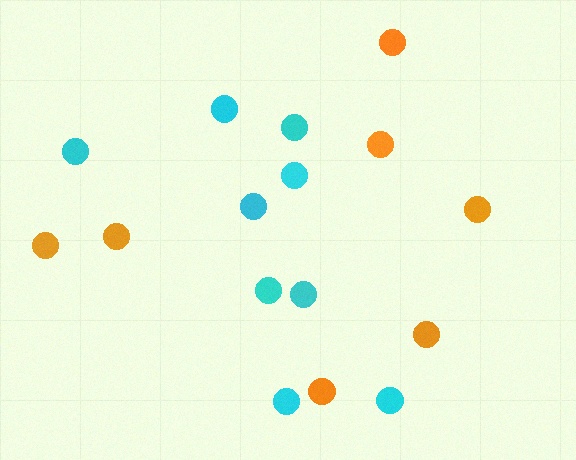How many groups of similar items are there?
There are 2 groups: one group of cyan circles (9) and one group of orange circles (7).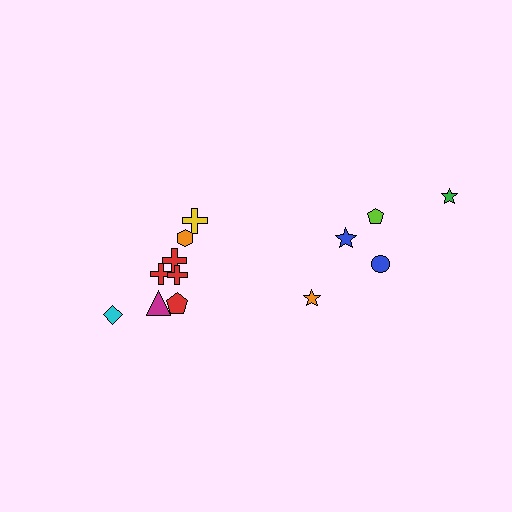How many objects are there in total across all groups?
There are 13 objects.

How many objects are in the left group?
There are 8 objects.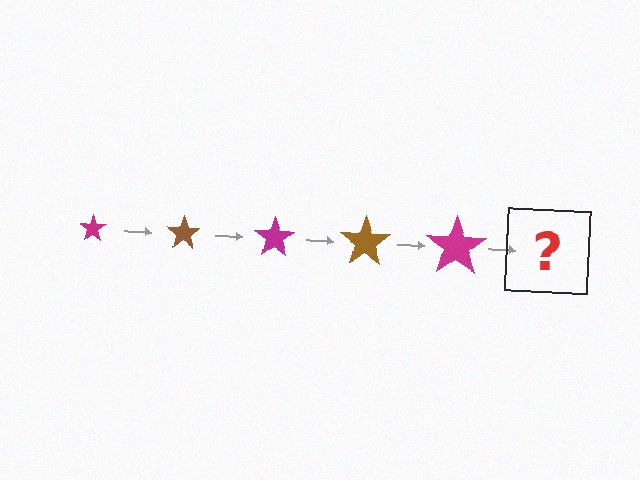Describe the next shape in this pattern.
It should be a brown star, larger than the previous one.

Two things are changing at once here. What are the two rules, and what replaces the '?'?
The two rules are that the star grows larger each step and the color cycles through magenta and brown. The '?' should be a brown star, larger than the previous one.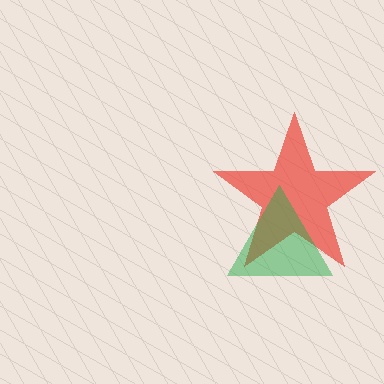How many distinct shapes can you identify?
There are 2 distinct shapes: a red star, a green triangle.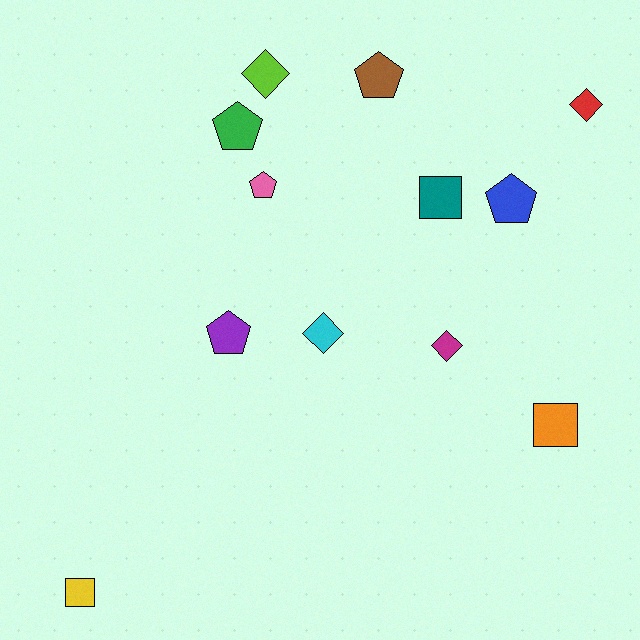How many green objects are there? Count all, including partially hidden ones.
There is 1 green object.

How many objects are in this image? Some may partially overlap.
There are 12 objects.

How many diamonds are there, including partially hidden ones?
There are 4 diamonds.